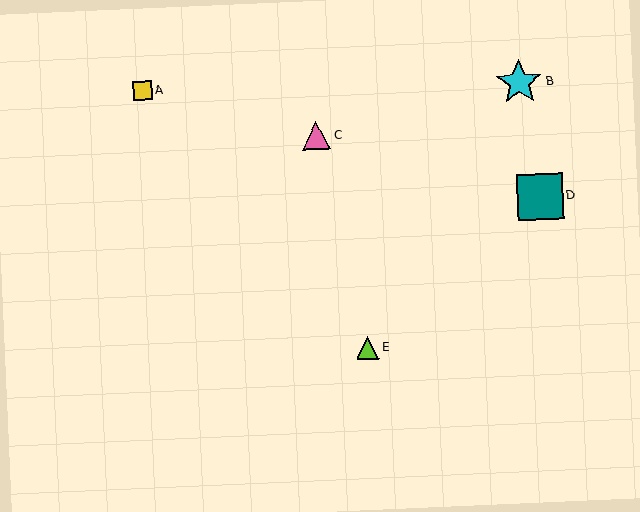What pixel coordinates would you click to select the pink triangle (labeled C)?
Click at (316, 136) to select the pink triangle C.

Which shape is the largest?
The cyan star (labeled B) is the largest.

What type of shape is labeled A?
Shape A is a yellow square.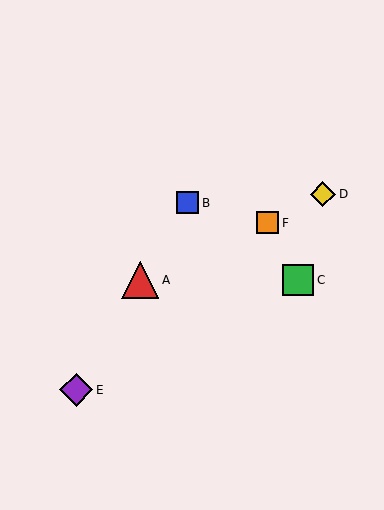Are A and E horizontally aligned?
No, A is at y≈280 and E is at y≈390.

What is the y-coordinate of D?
Object D is at y≈194.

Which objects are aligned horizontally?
Objects A, C are aligned horizontally.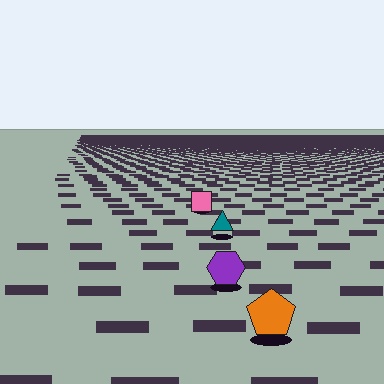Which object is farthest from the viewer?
The pink square is farthest from the viewer. It appears smaller and the ground texture around it is denser.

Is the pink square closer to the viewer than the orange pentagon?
No. The orange pentagon is closer — you can tell from the texture gradient: the ground texture is coarser near it.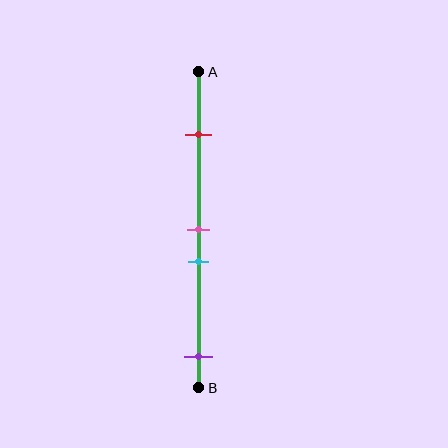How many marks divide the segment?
There are 4 marks dividing the segment.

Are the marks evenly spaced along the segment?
No, the marks are not evenly spaced.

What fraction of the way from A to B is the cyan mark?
The cyan mark is approximately 60% (0.6) of the way from A to B.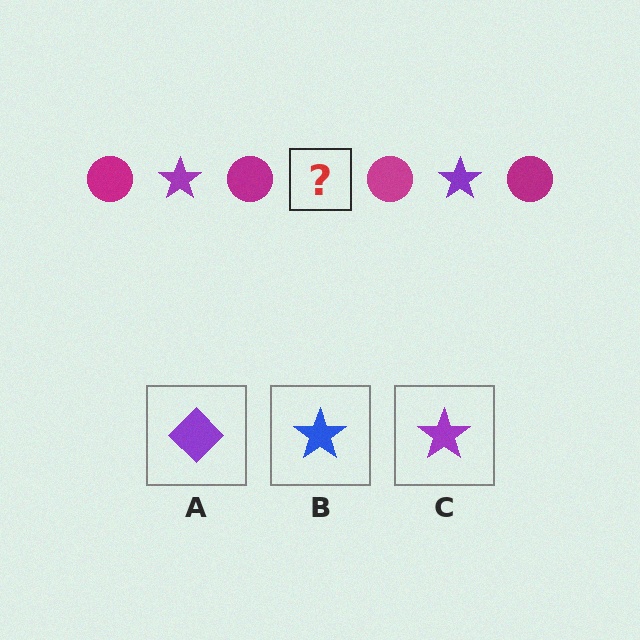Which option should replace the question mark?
Option C.